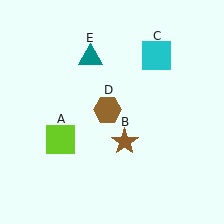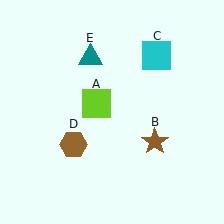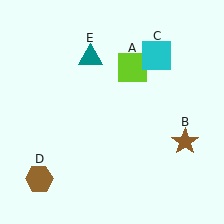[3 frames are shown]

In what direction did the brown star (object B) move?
The brown star (object B) moved right.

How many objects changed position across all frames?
3 objects changed position: lime square (object A), brown star (object B), brown hexagon (object D).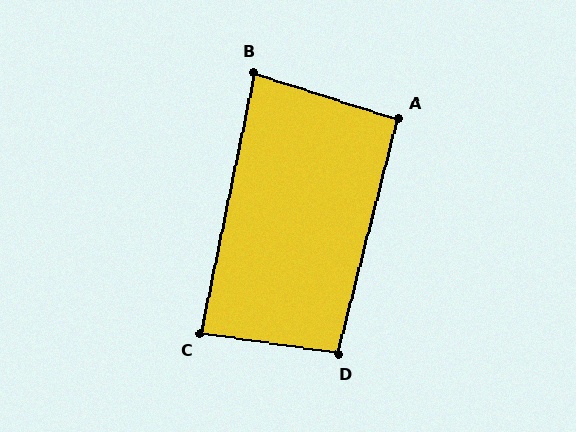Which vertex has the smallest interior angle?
B, at approximately 84 degrees.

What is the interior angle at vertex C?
Approximately 87 degrees (approximately right).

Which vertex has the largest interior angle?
D, at approximately 96 degrees.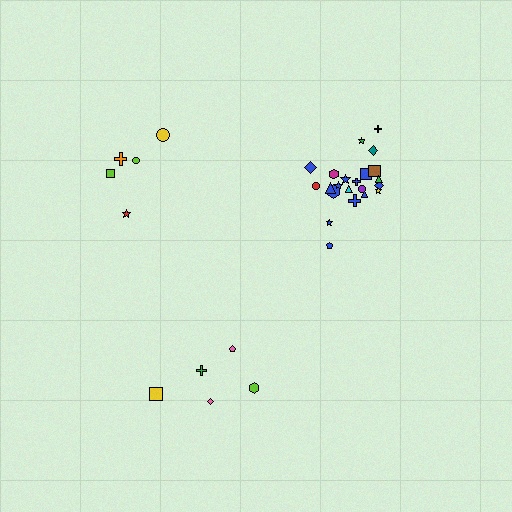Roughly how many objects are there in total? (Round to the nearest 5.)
Roughly 30 objects in total.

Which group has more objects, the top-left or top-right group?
The top-right group.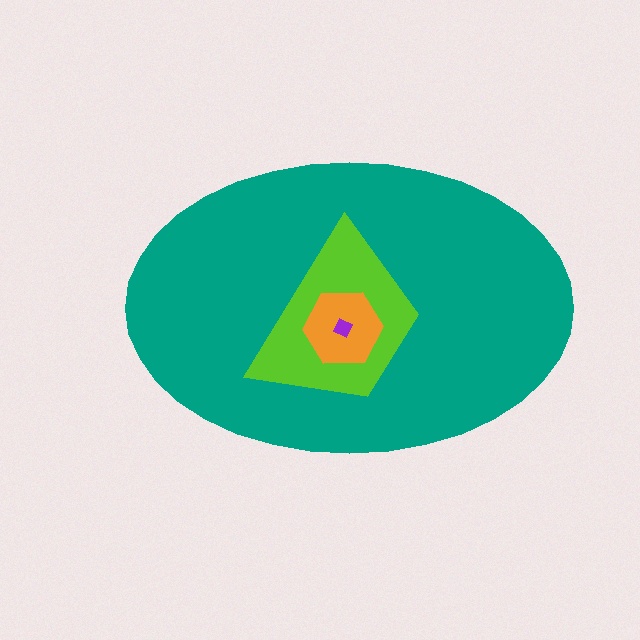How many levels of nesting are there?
4.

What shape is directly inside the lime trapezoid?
The orange hexagon.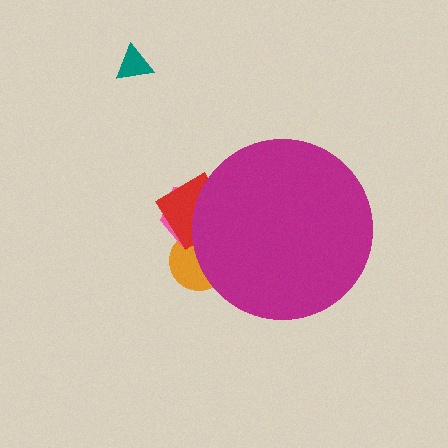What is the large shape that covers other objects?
A magenta circle.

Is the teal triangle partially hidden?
No, the teal triangle is fully visible.